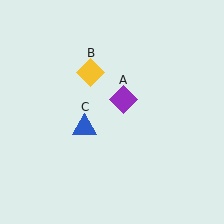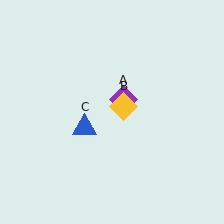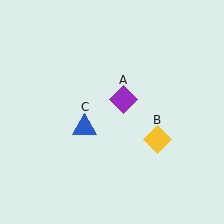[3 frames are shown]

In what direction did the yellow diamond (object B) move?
The yellow diamond (object B) moved down and to the right.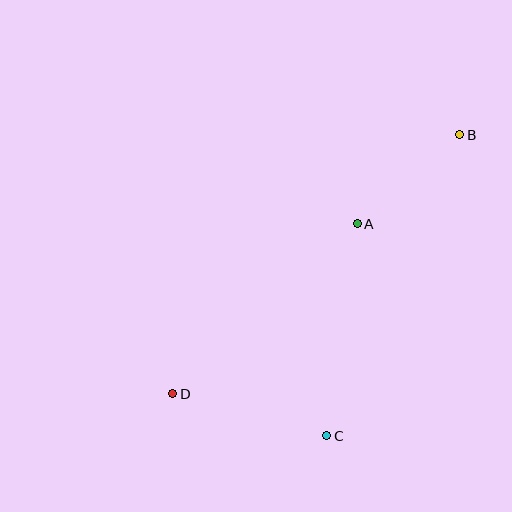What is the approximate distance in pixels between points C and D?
The distance between C and D is approximately 160 pixels.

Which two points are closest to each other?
Points A and B are closest to each other.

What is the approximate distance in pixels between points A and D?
The distance between A and D is approximately 251 pixels.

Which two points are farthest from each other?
Points B and D are farthest from each other.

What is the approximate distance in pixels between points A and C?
The distance between A and C is approximately 214 pixels.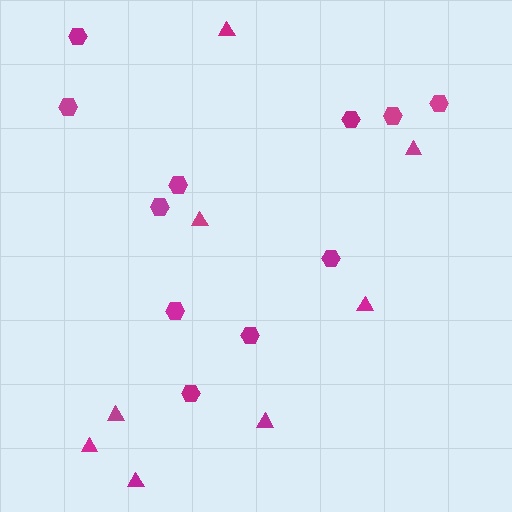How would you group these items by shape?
There are 2 groups: one group of hexagons (11) and one group of triangles (8).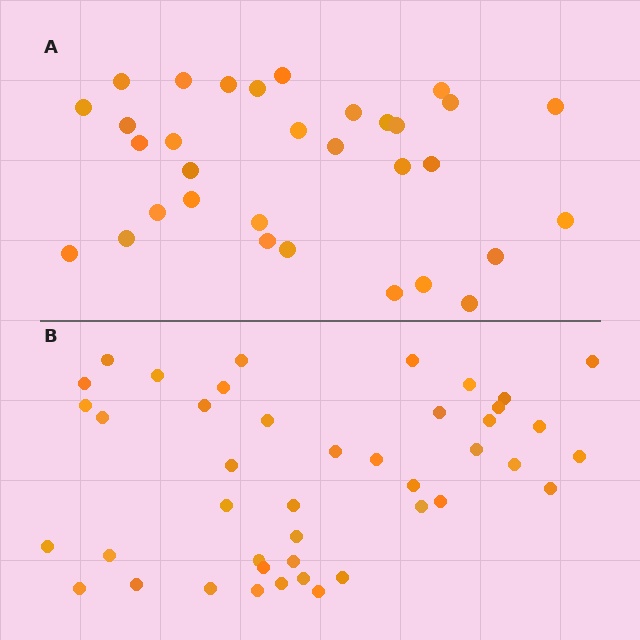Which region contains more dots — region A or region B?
Region B (the bottom region) has more dots.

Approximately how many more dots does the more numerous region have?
Region B has roughly 12 or so more dots than region A.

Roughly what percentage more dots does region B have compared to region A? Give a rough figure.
About 35% more.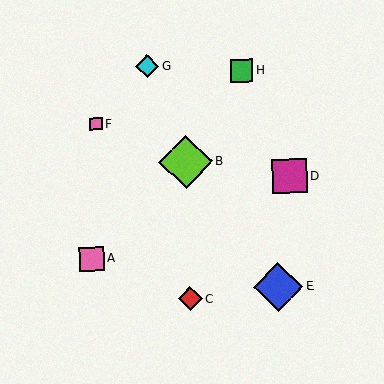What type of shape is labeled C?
Shape C is a red diamond.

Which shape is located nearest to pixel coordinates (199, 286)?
The red diamond (labeled C) at (190, 299) is nearest to that location.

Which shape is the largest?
The lime diamond (labeled B) is the largest.